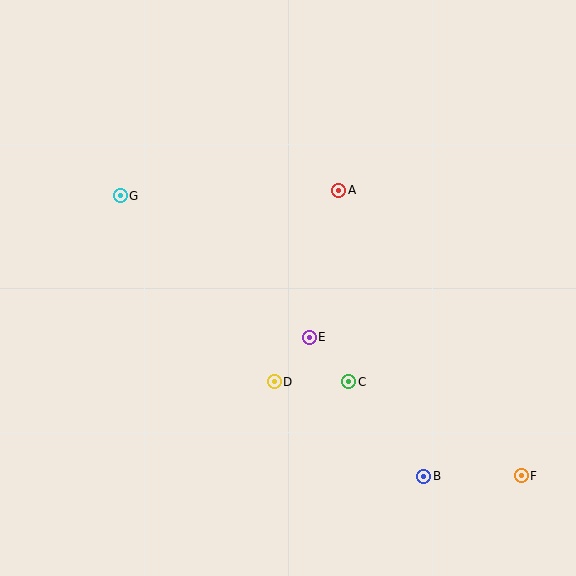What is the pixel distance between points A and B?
The distance between A and B is 298 pixels.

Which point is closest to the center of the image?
Point E at (309, 337) is closest to the center.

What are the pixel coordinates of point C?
Point C is at (349, 382).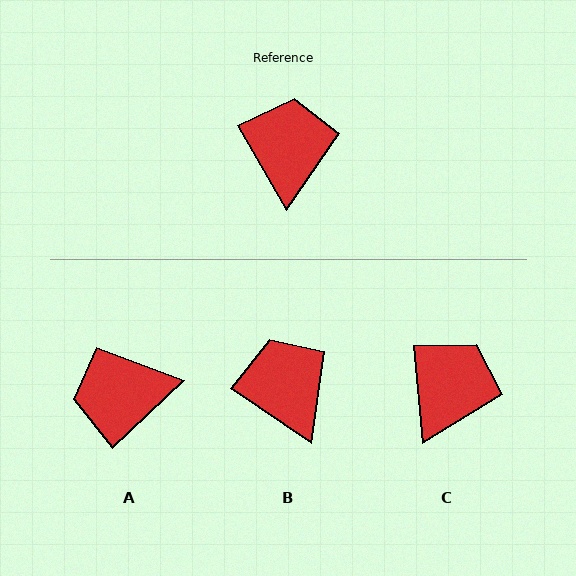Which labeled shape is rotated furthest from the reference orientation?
A, about 103 degrees away.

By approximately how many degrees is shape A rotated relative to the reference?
Approximately 103 degrees counter-clockwise.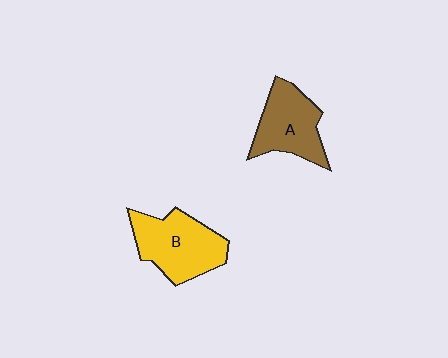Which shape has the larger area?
Shape B (yellow).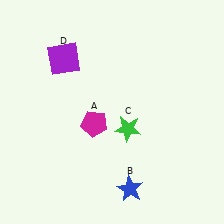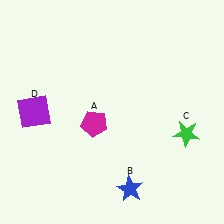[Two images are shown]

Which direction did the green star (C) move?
The green star (C) moved right.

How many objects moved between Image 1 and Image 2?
2 objects moved between the two images.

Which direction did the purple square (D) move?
The purple square (D) moved down.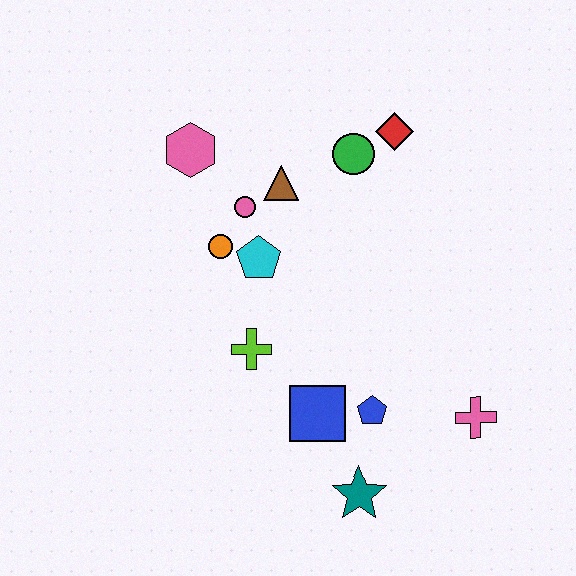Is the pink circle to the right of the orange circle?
Yes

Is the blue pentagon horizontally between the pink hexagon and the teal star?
No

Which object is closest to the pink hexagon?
The pink circle is closest to the pink hexagon.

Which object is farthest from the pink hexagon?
The pink cross is farthest from the pink hexagon.